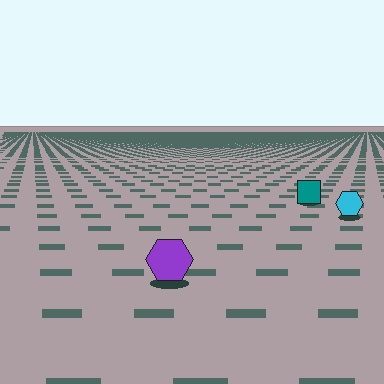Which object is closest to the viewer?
The purple hexagon is closest. The texture marks near it are larger and more spread out.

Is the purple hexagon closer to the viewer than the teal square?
Yes. The purple hexagon is closer — you can tell from the texture gradient: the ground texture is coarser near it.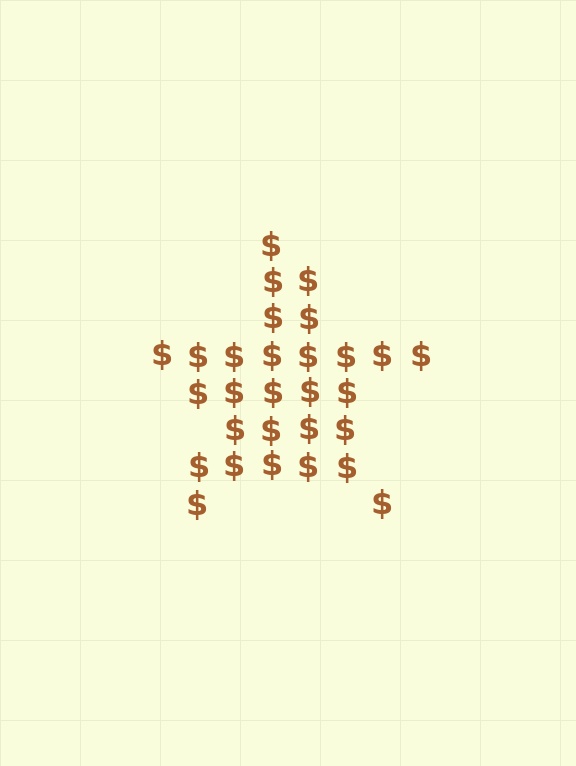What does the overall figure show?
The overall figure shows a star.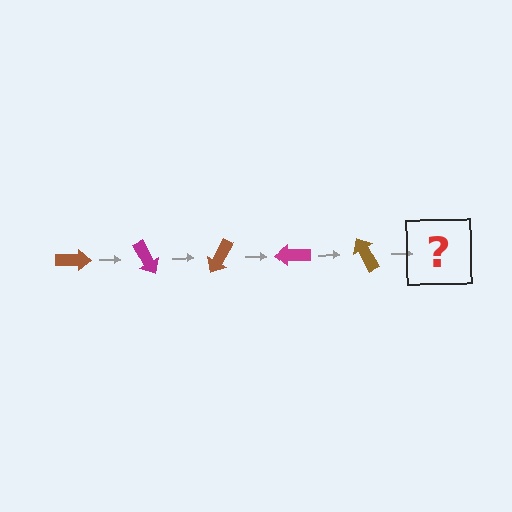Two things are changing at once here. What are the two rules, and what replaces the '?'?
The two rules are that it rotates 60 degrees each step and the color cycles through brown and magenta. The '?' should be a magenta arrow, rotated 300 degrees from the start.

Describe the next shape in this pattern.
It should be a magenta arrow, rotated 300 degrees from the start.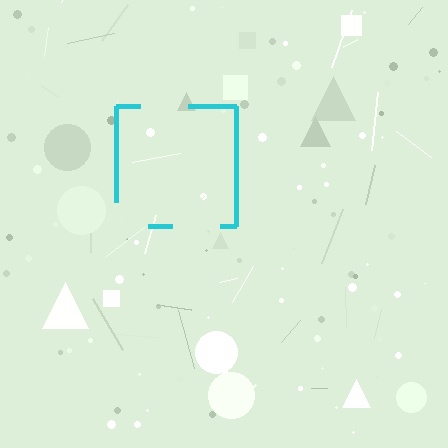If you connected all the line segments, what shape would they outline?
They would outline a square.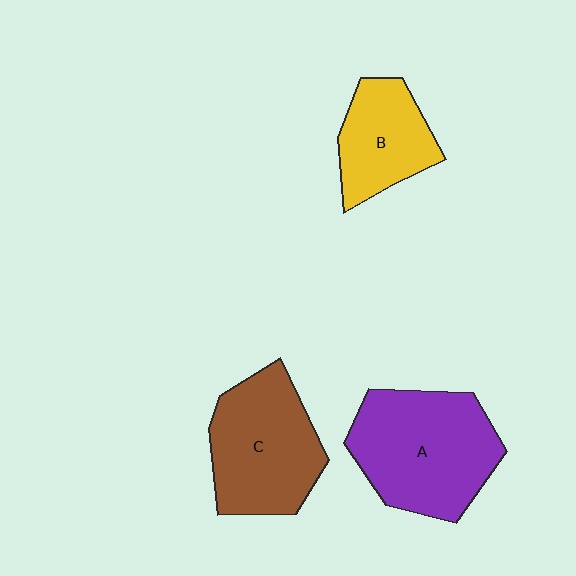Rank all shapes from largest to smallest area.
From largest to smallest: A (purple), C (brown), B (yellow).